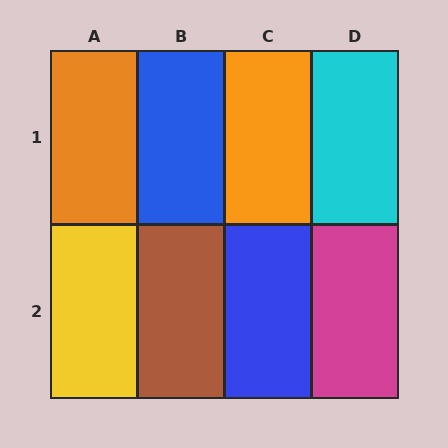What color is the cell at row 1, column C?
Orange.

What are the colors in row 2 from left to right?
Yellow, brown, blue, magenta.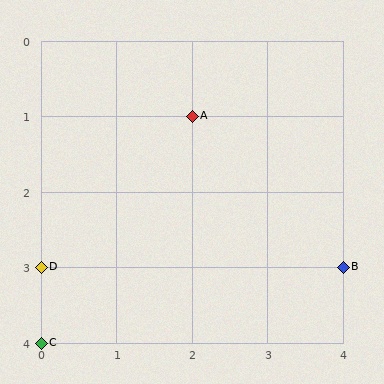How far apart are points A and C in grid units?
Points A and C are 2 columns and 3 rows apart (about 3.6 grid units diagonally).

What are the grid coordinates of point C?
Point C is at grid coordinates (0, 4).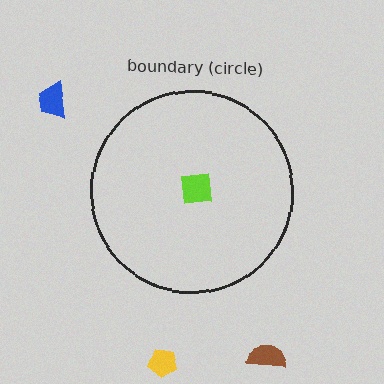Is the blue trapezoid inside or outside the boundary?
Outside.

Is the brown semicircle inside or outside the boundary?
Outside.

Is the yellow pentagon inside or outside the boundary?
Outside.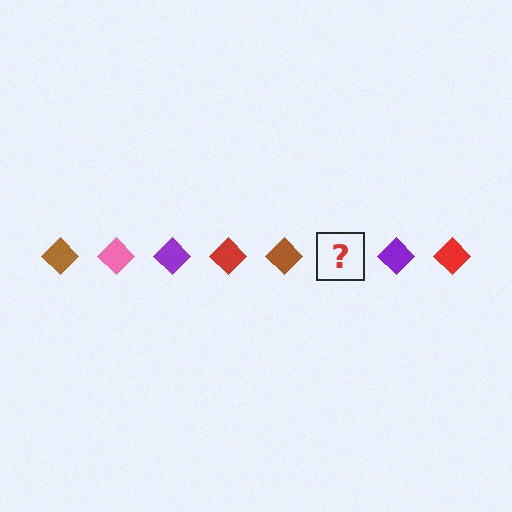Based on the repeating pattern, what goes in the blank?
The blank should be a pink diamond.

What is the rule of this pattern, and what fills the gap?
The rule is that the pattern cycles through brown, pink, purple, red diamonds. The gap should be filled with a pink diamond.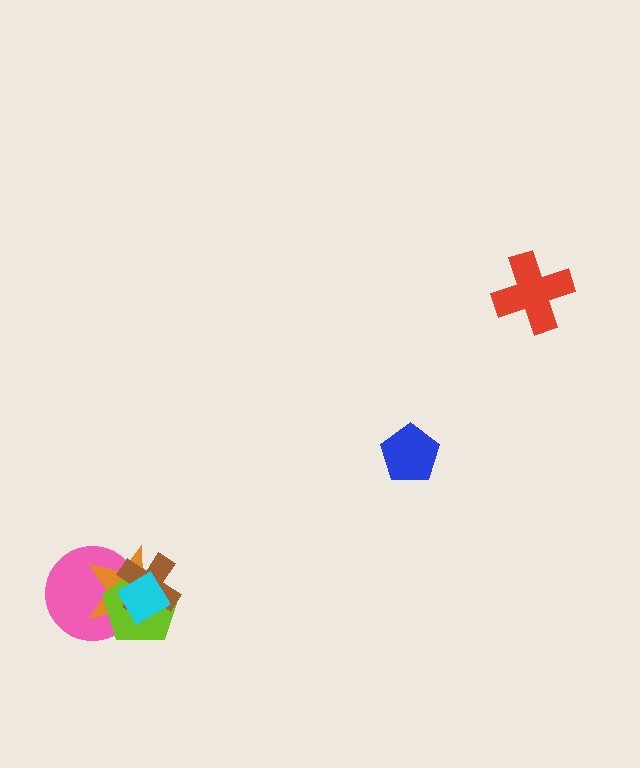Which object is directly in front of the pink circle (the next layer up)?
The orange star is directly in front of the pink circle.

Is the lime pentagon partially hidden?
Yes, it is partially covered by another shape.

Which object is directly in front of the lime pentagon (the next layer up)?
The brown cross is directly in front of the lime pentagon.